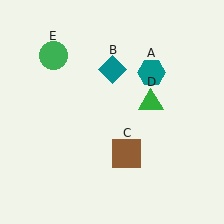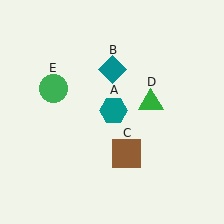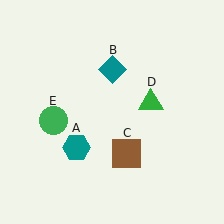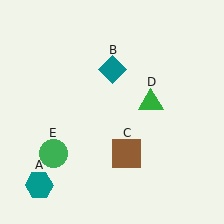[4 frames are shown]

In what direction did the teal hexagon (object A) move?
The teal hexagon (object A) moved down and to the left.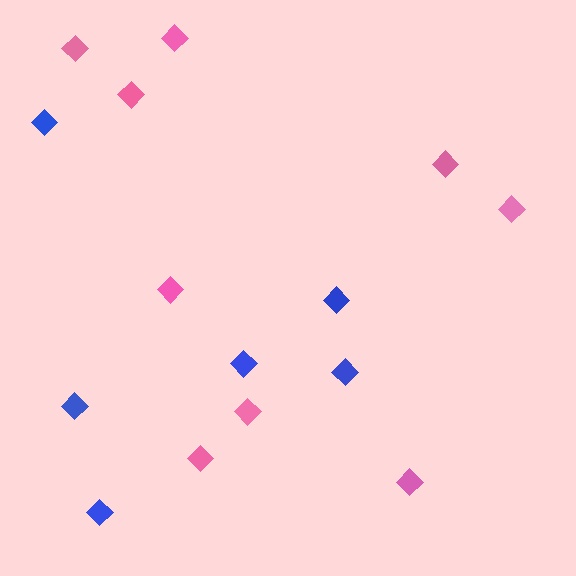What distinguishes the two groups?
There are 2 groups: one group of pink diamonds (9) and one group of blue diamonds (6).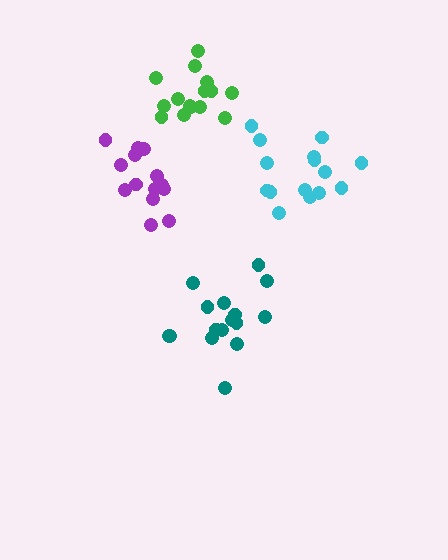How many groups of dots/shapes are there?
There are 4 groups.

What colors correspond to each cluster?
The clusters are colored: purple, cyan, teal, green.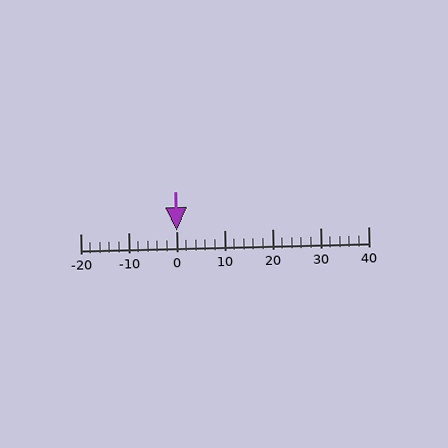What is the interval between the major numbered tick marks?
The major tick marks are spaced 10 units apart.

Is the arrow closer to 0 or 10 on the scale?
The arrow is closer to 0.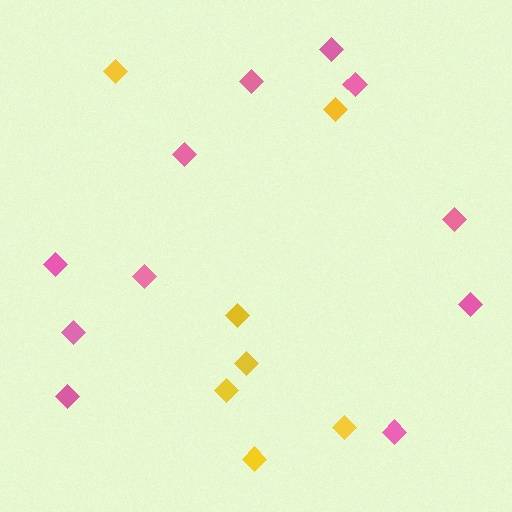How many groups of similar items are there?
There are 2 groups: one group of pink diamonds (11) and one group of yellow diamonds (7).